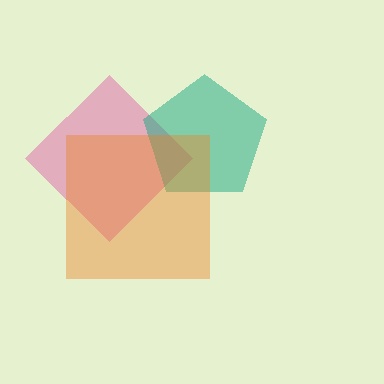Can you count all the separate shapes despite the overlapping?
Yes, there are 3 separate shapes.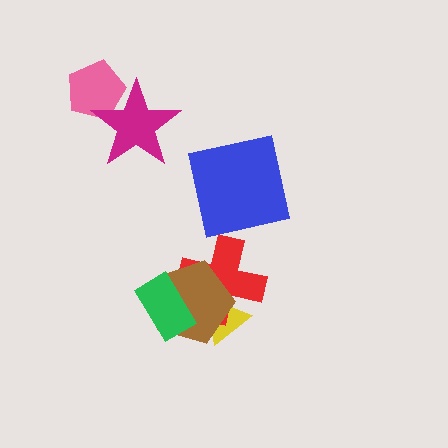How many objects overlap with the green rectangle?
2 objects overlap with the green rectangle.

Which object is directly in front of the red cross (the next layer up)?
The brown pentagon is directly in front of the red cross.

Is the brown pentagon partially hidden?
Yes, it is partially covered by another shape.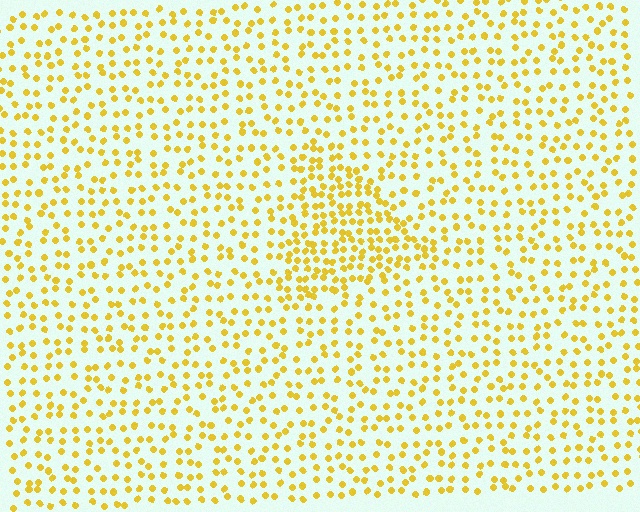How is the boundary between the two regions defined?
The boundary is defined by a change in element density (approximately 1.9x ratio). All elements are the same color, size, and shape.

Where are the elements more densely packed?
The elements are more densely packed inside the triangle boundary.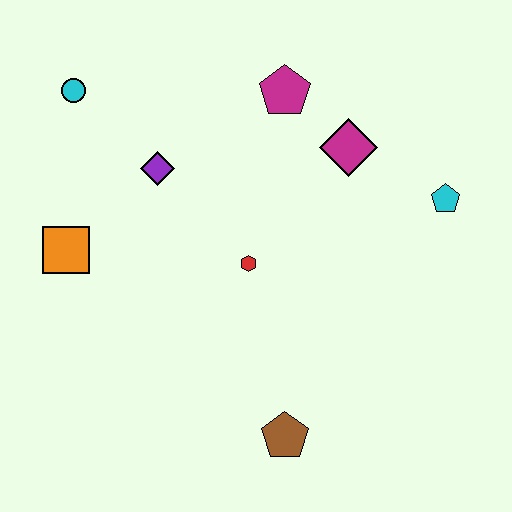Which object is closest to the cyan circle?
The purple diamond is closest to the cyan circle.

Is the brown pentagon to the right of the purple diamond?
Yes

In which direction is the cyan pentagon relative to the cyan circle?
The cyan pentagon is to the right of the cyan circle.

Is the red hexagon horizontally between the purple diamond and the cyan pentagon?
Yes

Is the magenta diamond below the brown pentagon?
No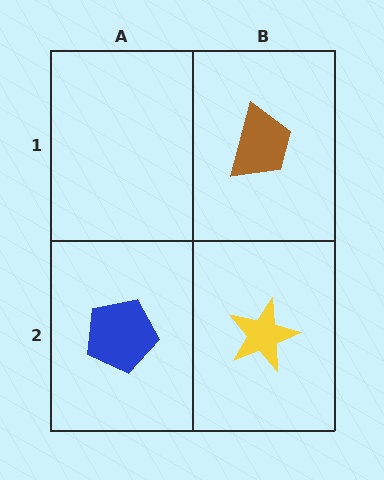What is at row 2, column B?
A yellow star.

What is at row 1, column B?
A brown trapezoid.